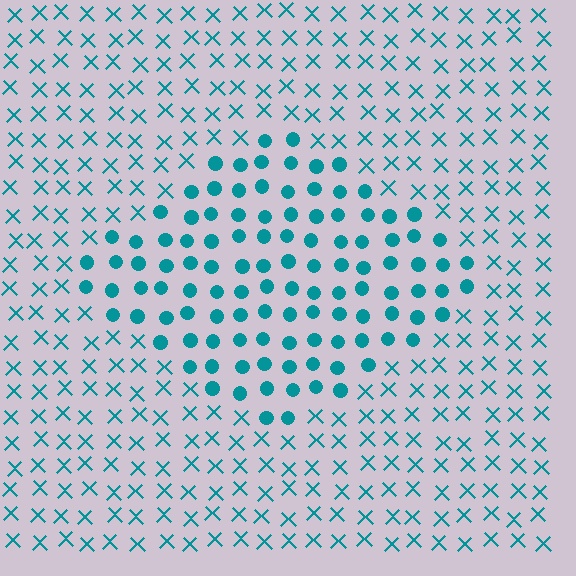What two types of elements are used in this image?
The image uses circles inside the diamond region and X marks outside it.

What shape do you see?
I see a diamond.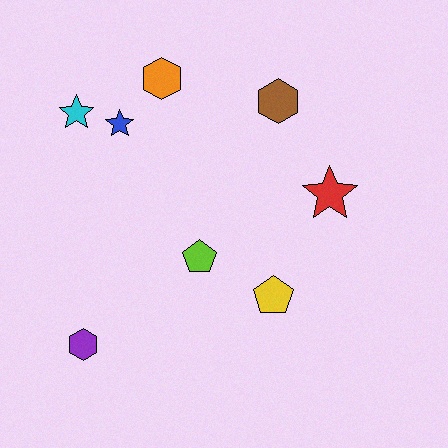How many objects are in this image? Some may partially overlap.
There are 8 objects.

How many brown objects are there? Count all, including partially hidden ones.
There is 1 brown object.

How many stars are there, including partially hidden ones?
There are 3 stars.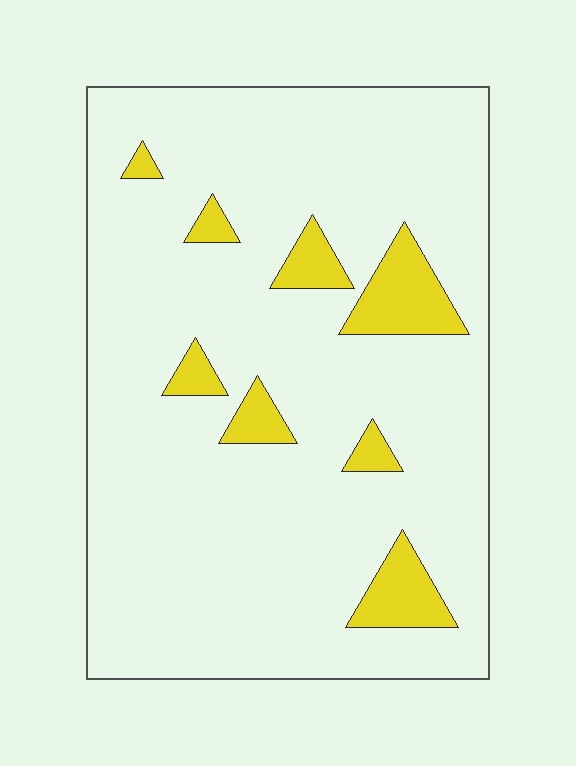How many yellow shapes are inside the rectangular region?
8.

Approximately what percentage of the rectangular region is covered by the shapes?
Approximately 10%.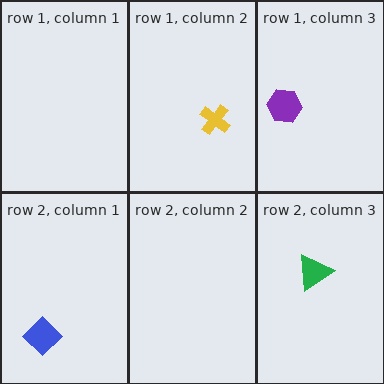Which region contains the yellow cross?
The row 1, column 2 region.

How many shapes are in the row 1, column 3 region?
1.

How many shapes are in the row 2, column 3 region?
1.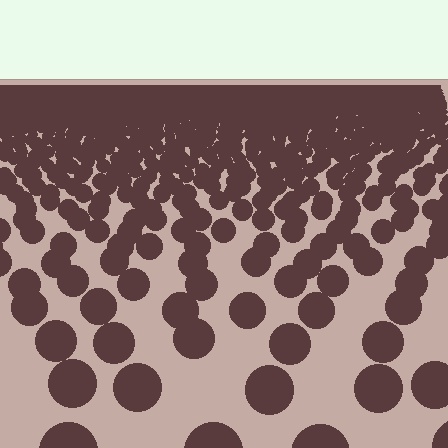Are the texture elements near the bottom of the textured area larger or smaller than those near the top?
Larger. Near the bottom, elements are closer to the viewer and appear at a bigger on-screen size.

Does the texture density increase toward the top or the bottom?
Density increases toward the top.